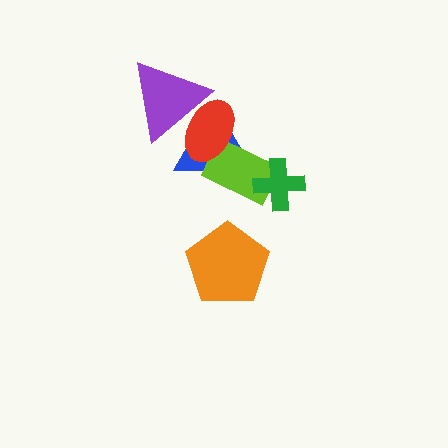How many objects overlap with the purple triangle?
2 objects overlap with the purple triangle.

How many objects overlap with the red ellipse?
3 objects overlap with the red ellipse.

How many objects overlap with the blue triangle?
3 objects overlap with the blue triangle.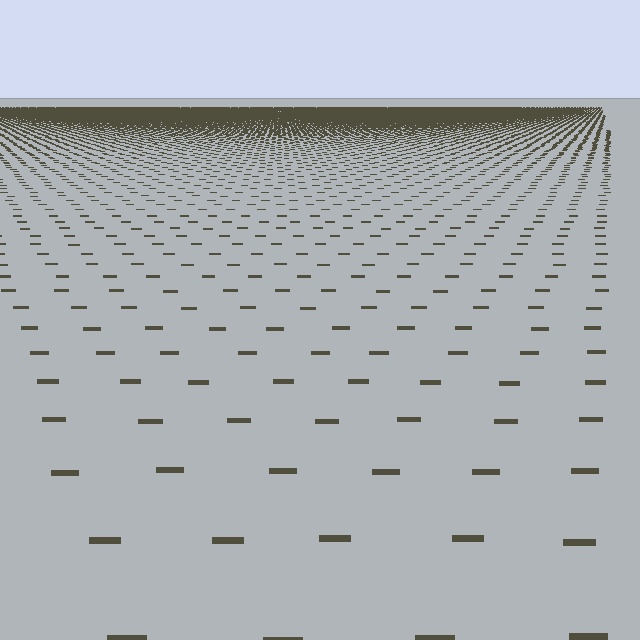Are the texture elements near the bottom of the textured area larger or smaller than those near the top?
Larger. Near the bottom, elements are closer to the viewer and appear at a bigger on-screen size.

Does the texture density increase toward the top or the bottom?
Density increases toward the top.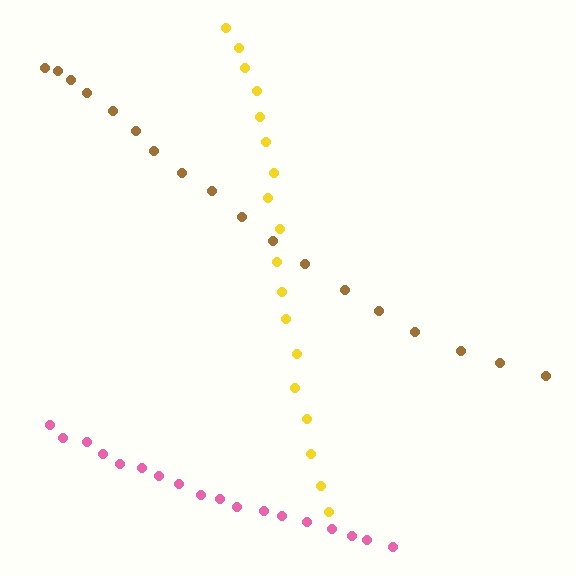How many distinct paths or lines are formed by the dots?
There are 3 distinct paths.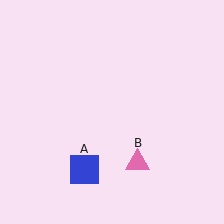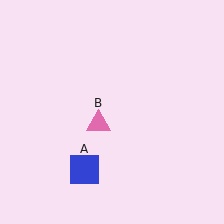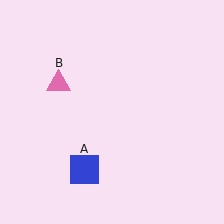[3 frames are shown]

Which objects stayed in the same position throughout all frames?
Blue square (object A) remained stationary.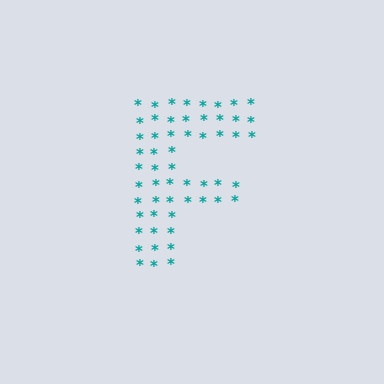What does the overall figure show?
The overall figure shows the letter F.